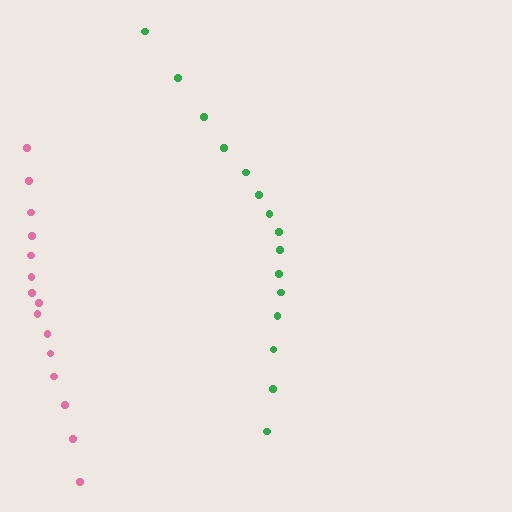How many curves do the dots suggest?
There are 2 distinct paths.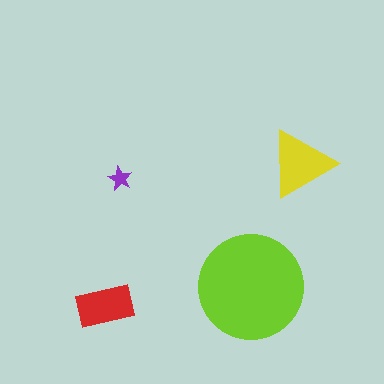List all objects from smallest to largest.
The purple star, the red rectangle, the yellow triangle, the lime circle.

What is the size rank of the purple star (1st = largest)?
4th.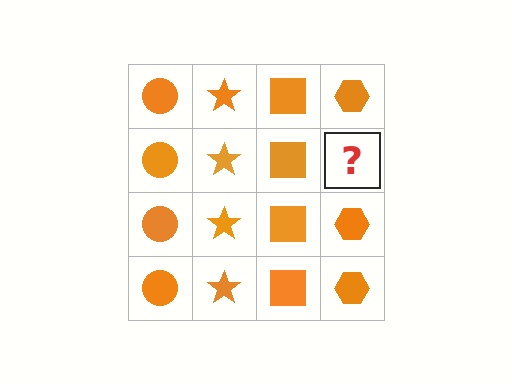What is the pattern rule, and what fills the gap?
The rule is that each column has a consistent shape. The gap should be filled with an orange hexagon.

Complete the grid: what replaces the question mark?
The question mark should be replaced with an orange hexagon.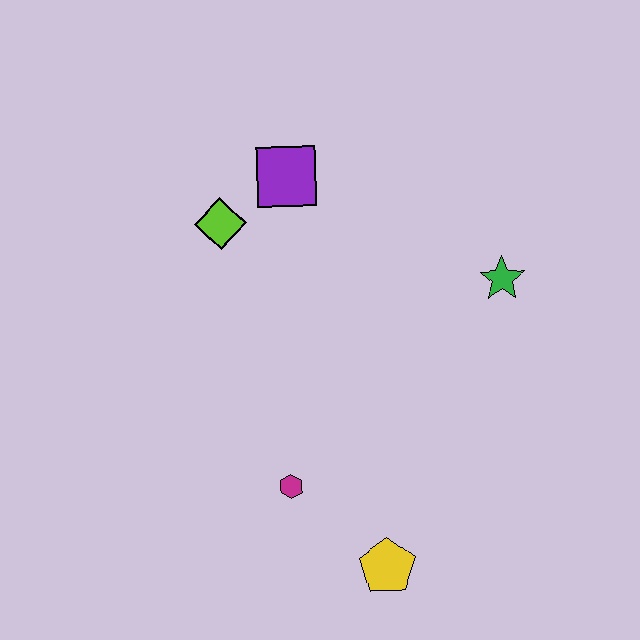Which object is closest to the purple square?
The lime diamond is closest to the purple square.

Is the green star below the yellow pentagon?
No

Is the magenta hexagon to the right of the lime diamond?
Yes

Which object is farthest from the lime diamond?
The yellow pentagon is farthest from the lime diamond.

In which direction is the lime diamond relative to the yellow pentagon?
The lime diamond is above the yellow pentagon.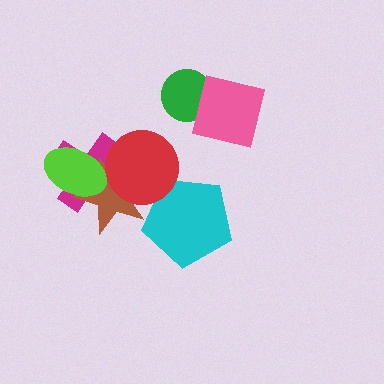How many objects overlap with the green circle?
1 object overlaps with the green circle.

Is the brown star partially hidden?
Yes, it is partially covered by another shape.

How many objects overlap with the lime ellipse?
2 objects overlap with the lime ellipse.